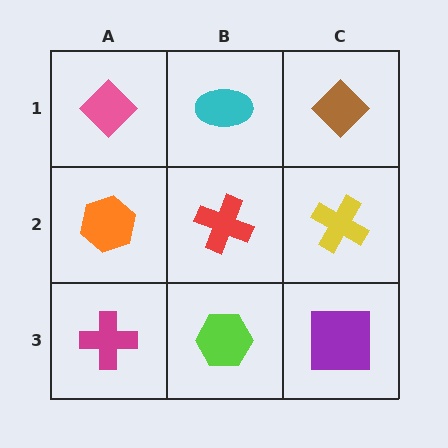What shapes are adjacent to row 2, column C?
A brown diamond (row 1, column C), a purple square (row 3, column C), a red cross (row 2, column B).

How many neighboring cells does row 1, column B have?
3.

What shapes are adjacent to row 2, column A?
A pink diamond (row 1, column A), a magenta cross (row 3, column A), a red cross (row 2, column B).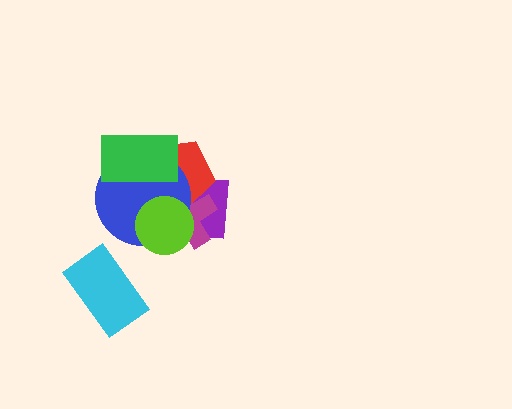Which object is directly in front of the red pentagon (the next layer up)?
The blue circle is directly in front of the red pentagon.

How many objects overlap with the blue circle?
5 objects overlap with the blue circle.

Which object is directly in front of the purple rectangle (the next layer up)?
The magenta cross is directly in front of the purple rectangle.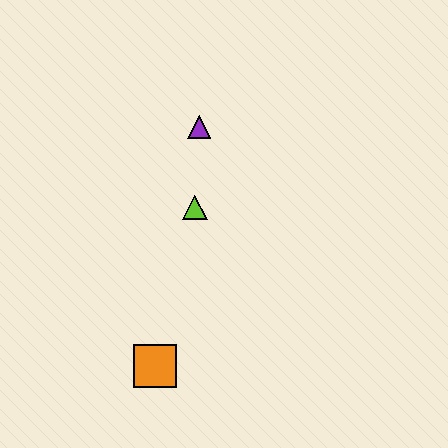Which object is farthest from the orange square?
The purple triangle is farthest from the orange square.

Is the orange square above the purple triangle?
No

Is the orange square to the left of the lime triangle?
Yes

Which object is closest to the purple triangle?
The lime triangle is closest to the purple triangle.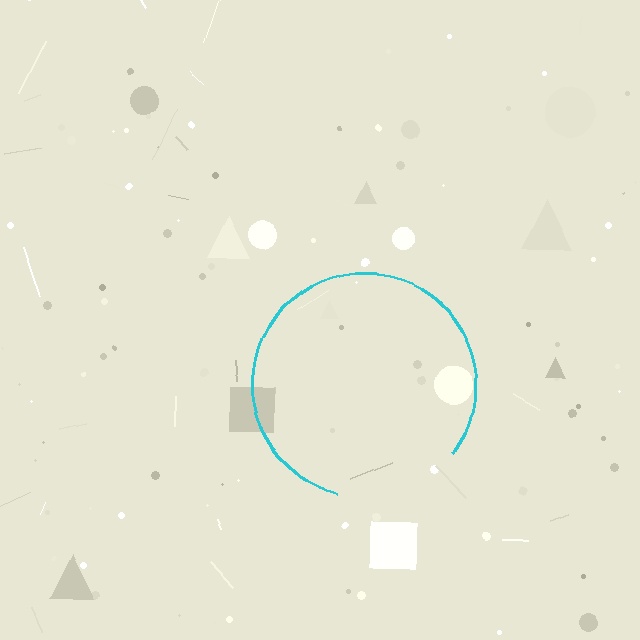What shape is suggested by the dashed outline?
The dashed outline suggests a circle.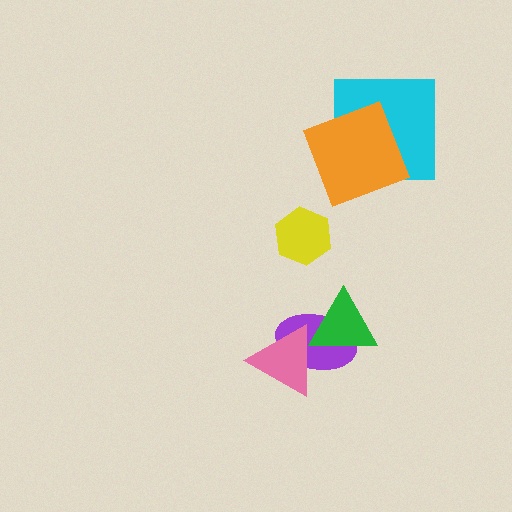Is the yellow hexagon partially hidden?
No, no other shape covers it.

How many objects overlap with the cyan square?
1 object overlaps with the cyan square.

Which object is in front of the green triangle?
The pink triangle is in front of the green triangle.